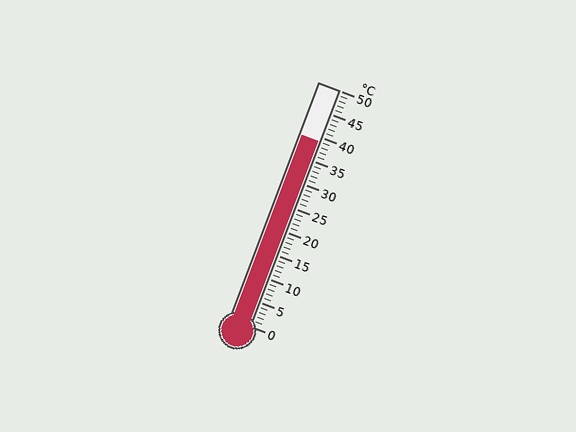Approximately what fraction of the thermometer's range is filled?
The thermometer is filled to approximately 80% of its range.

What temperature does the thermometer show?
The thermometer shows approximately 39°C.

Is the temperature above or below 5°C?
The temperature is above 5°C.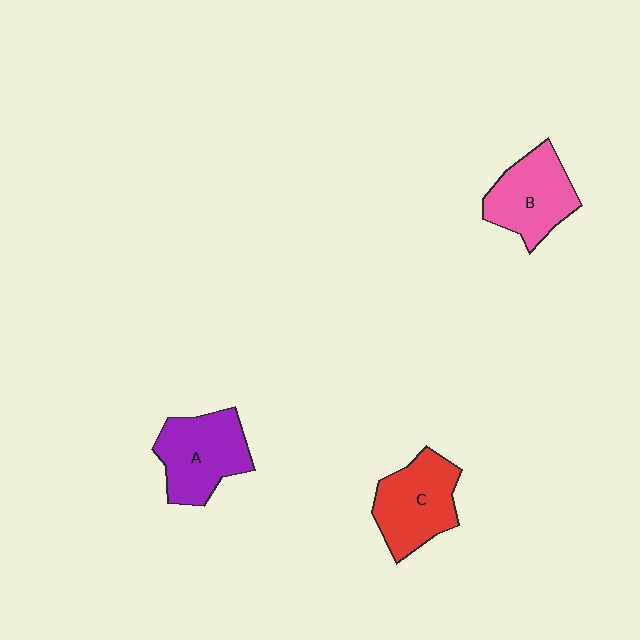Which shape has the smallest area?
Shape B (pink).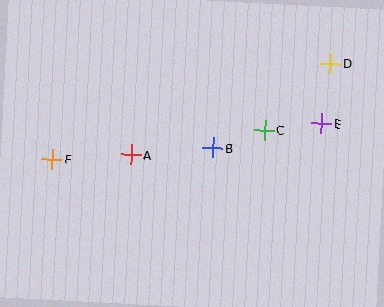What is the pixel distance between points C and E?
The distance between C and E is 58 pixels.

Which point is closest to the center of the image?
Point B at (213, 148) is closest to the center.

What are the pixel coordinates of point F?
Point F is at (52, 159).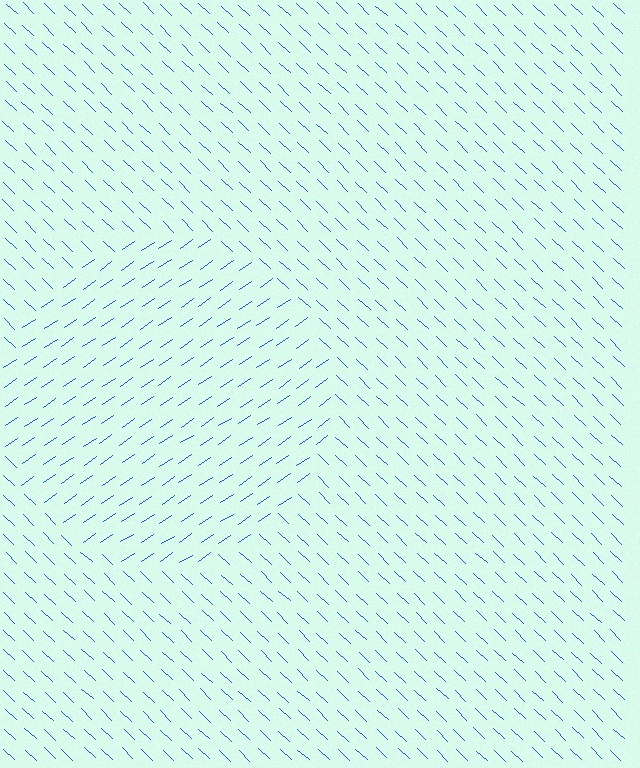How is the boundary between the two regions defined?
The boundary is defined purely by a change in line orientation (approximately 78 degrees difference). All lines are the same color and thickness.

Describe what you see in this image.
The image is filled with small blue line segments. A circle region in the image has lines oriented differently from the surrounding lines, creating a visible texture boundary.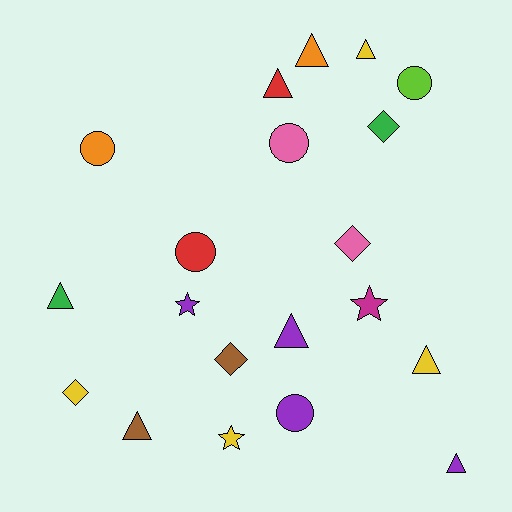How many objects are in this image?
There are 20 objects.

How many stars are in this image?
There are 3 stars.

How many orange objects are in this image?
There are 2 orange objects.